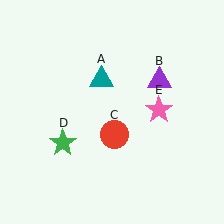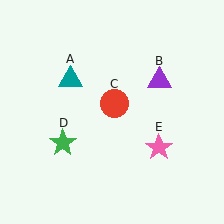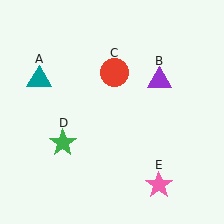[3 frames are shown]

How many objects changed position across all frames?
3 objects changed position: teal triangle (object A), red circle (object C), pink star (object E).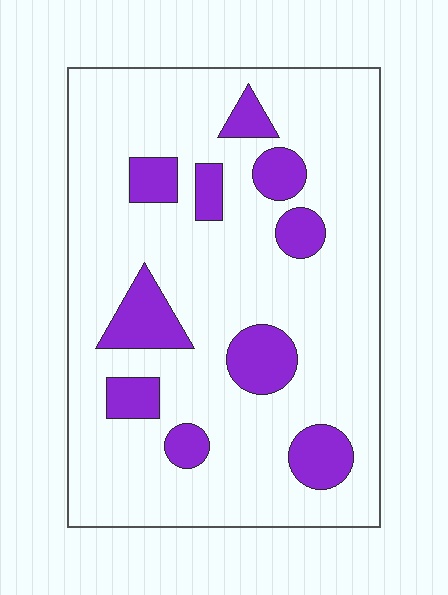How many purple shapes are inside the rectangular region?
10.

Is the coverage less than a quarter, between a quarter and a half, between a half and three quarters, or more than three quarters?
Less than a quarter.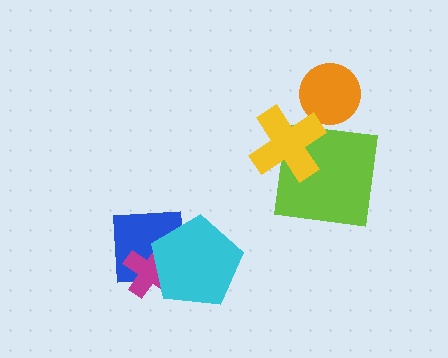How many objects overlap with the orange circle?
0 objects overlap with the orange circle.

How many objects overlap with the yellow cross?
1 object overlaps with the yellow cross.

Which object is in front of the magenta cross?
The cyan pentagon is in front of the magenta cross.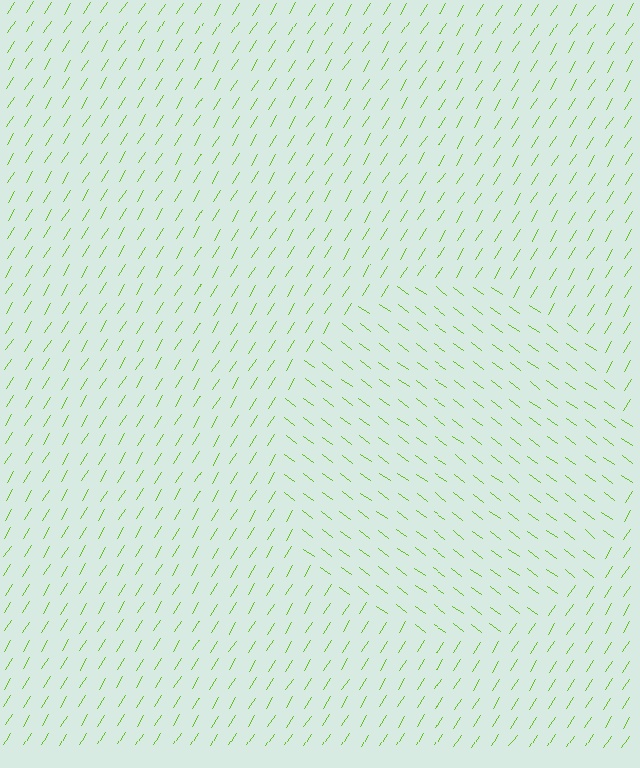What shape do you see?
I see a circle.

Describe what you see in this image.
The image is filled with small lime line segments. A circle region in the image has lines oriented differently from the surrounding lines, creating a visible texture boundary.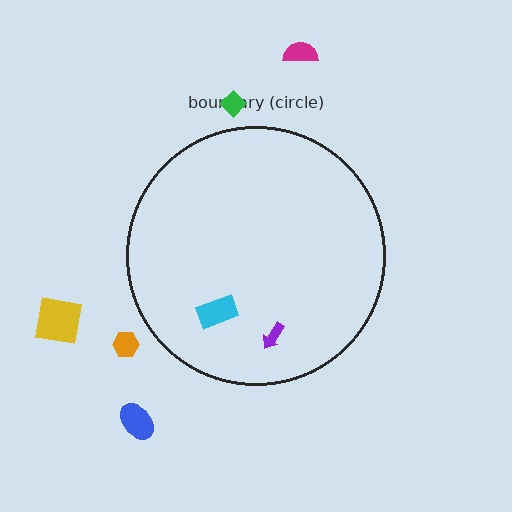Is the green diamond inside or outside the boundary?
Outside.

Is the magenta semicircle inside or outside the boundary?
Outside.